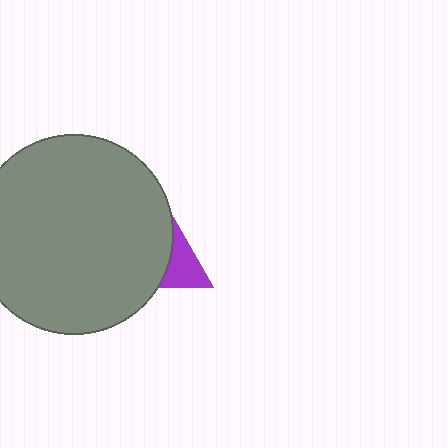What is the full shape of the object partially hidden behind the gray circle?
The partially hidden object is a purple triangle.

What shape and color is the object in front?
The object in front is a gray circle.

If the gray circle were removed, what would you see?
You would see the complete purple triangle.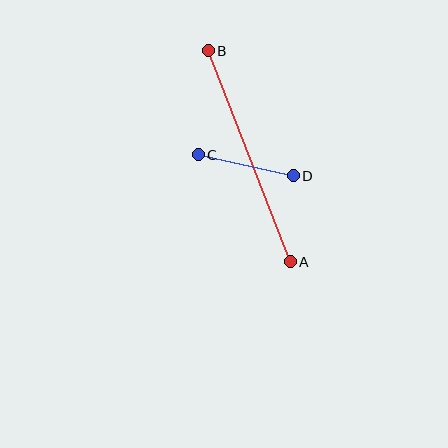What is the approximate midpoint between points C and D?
The midpoint is at approximately (246, 165) pixels.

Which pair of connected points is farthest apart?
Points A and B are farthest apart.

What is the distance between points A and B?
The distance is approximately 226 pixels.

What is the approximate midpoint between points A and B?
The midpoint is at approximately (249, 156) pixels.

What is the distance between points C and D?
The distance is approximately 97 pixels.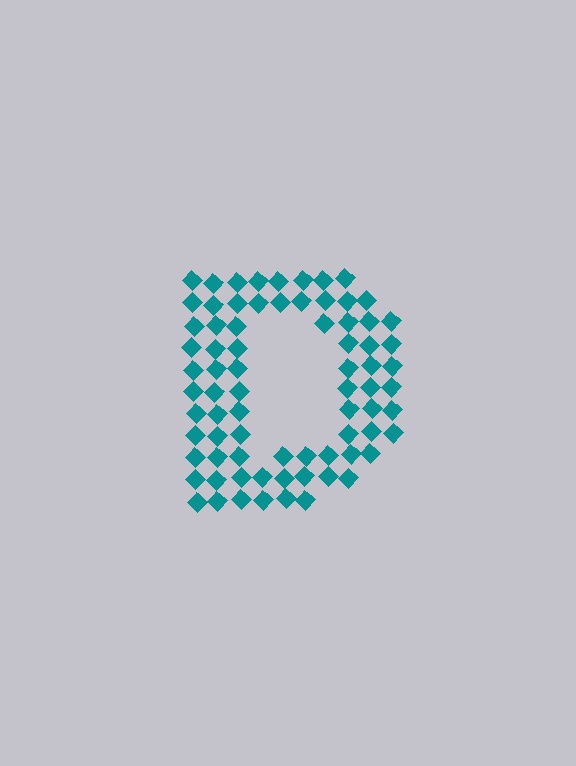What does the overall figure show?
The overall figure shows the letter D.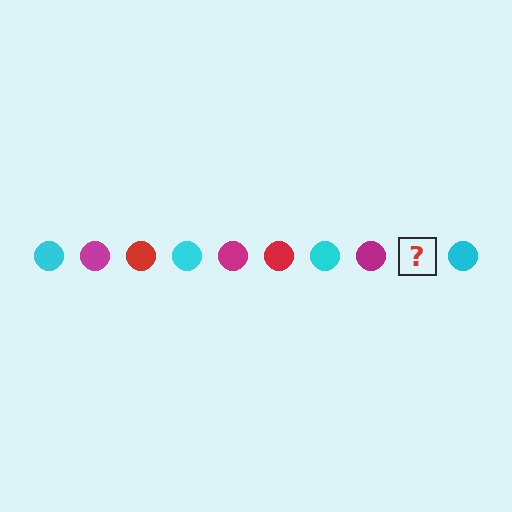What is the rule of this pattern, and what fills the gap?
The rule is that the pattern cycles through cyan, magenta, red circles. The gap should be filled with a red circle.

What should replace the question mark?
The question mark should be replaced with a red circle.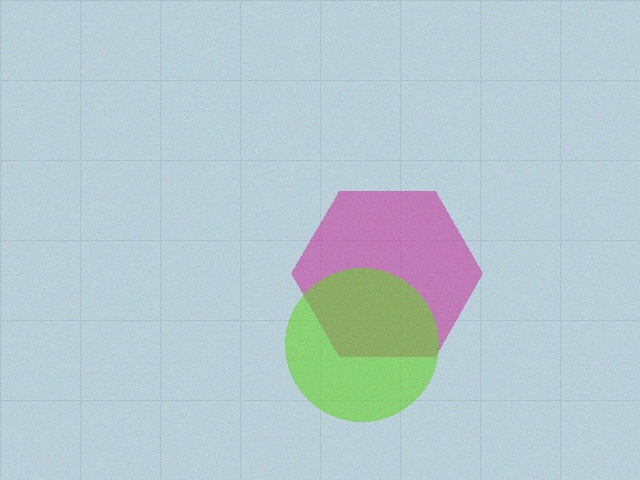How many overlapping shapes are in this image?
There are 2 overlapping shapes in the image.